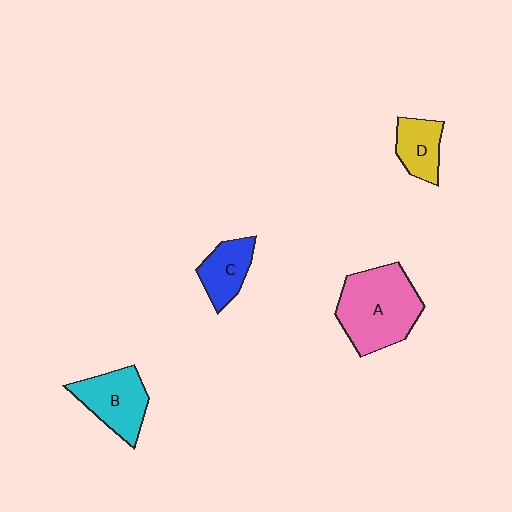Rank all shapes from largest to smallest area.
From largest to smallest: A (pink), B (cyan), C (blue), D (yellow).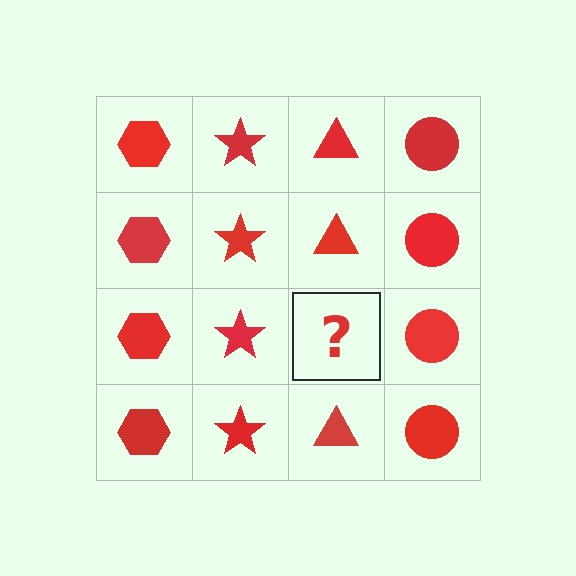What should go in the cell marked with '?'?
The missing cell should contain a red triangle.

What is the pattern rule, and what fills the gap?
The rule is that each column has a consistent shape. The gap should be filled with a red triangle.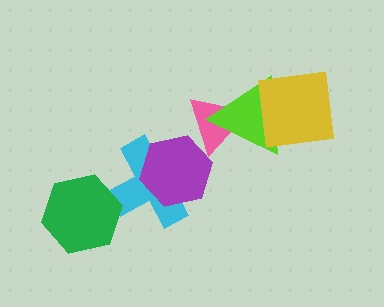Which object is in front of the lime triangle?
The yellow square is in front of the lime triangle.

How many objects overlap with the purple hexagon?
2 objects overlap with the purple hexagon.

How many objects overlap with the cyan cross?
1 object overlaps with the cyan cross.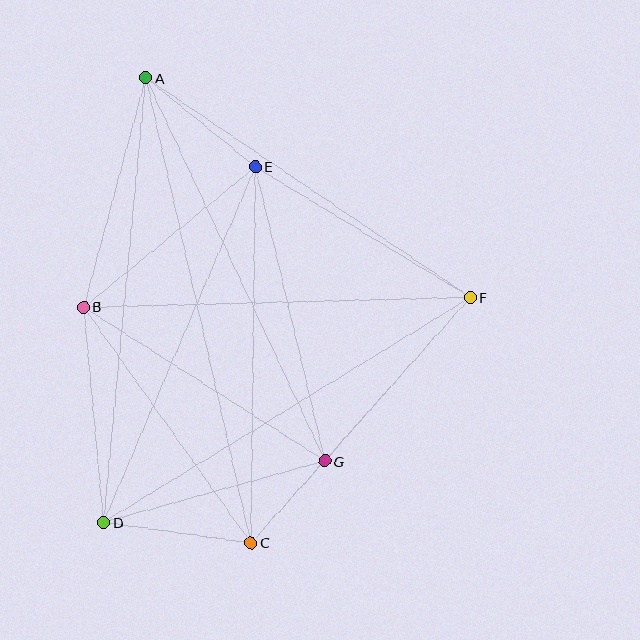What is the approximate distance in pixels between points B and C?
The distance between B and C is approximately 289 pixels.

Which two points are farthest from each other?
Points A and C are farthest from each other.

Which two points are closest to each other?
Points C and G are closest to each other.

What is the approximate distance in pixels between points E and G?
The distance between E and G is approximately 303 pixels.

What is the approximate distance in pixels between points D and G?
The distance between D and G is approximately 230 pixels.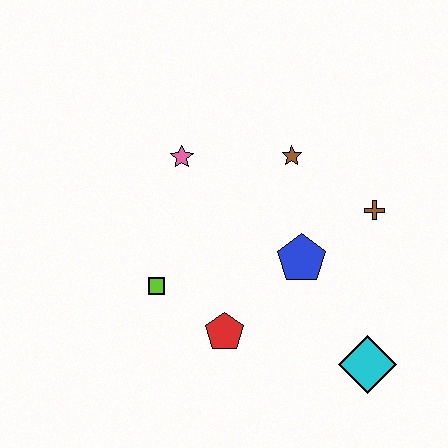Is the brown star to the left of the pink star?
No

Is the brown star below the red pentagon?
No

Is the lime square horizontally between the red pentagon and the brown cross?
No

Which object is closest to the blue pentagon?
The brown cross is closest to the blue pentagon.